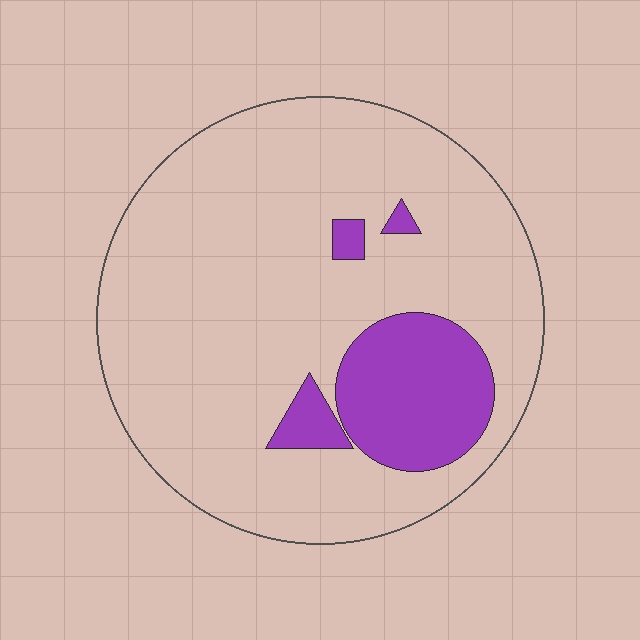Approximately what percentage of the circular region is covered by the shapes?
Approximately 15%.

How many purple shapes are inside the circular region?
4.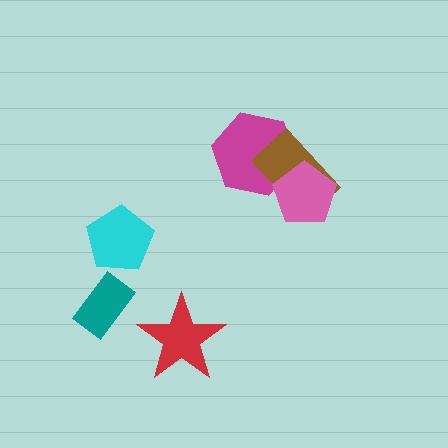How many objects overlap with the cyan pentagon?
0 objects overlap with the cyan pentagon.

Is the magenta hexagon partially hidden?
Yes, it is partially covered by another shape.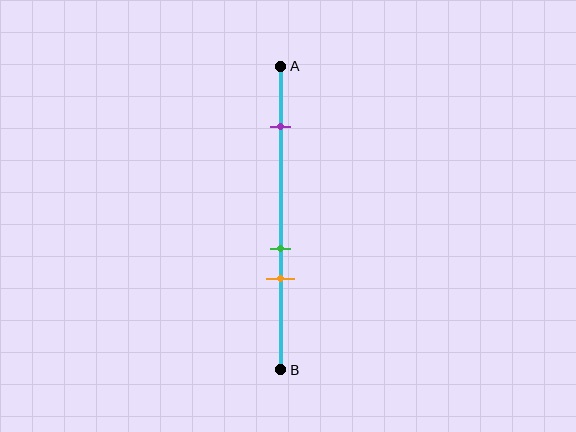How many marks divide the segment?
There are 3 marks dividing the segment.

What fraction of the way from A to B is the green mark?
The green mark is approximately 60% (0.6) of the way from A to B.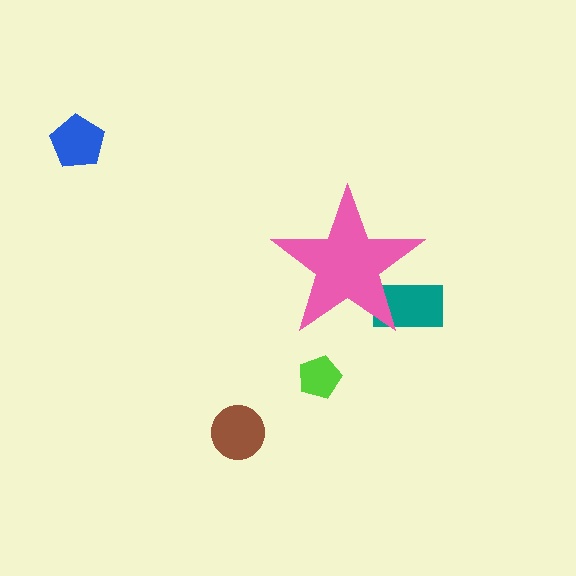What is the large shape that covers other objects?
A pink star.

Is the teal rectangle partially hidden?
Yes, the teal rectangle is partially hidden behind the pink star.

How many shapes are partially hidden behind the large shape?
1 shape is partially hidden.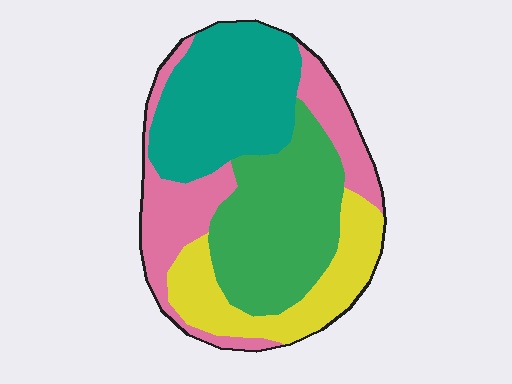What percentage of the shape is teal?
Teal covers 28% of the shape.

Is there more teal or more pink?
Teal.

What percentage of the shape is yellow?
Yellow takes up between a sixth and a third of the shape.